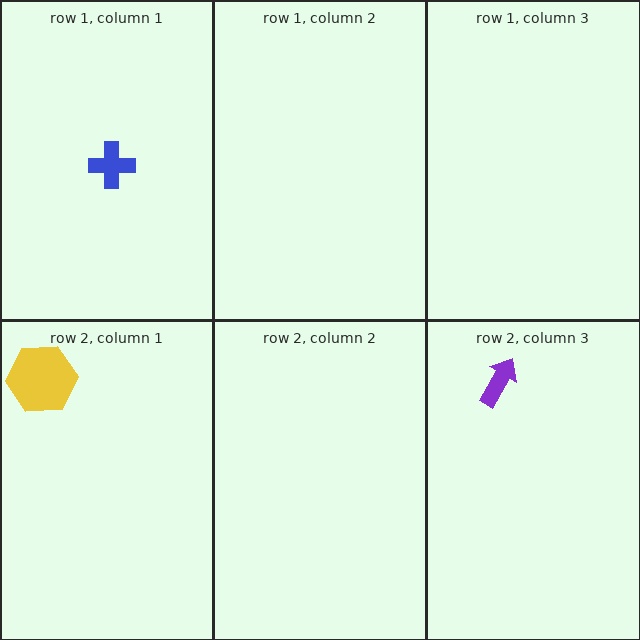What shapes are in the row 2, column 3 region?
The purple arrow.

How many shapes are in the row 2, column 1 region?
1.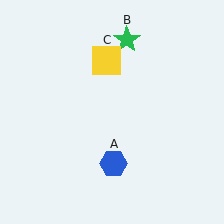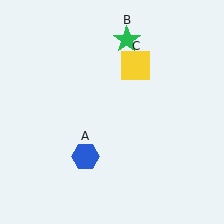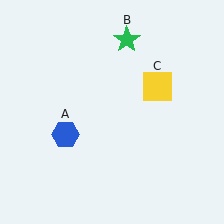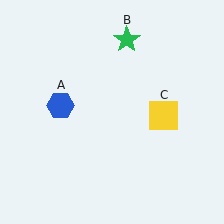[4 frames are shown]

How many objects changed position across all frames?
2 objects changed position: blue hexagon (object A), yellow square (object C).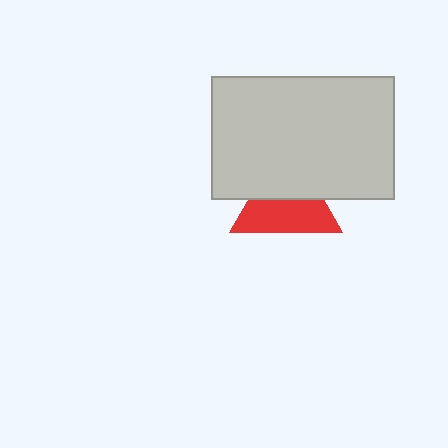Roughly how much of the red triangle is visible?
About half of it is visible (roughly 57%).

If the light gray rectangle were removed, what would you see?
You would see the complete red triangle.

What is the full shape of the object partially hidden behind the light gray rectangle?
The partially hidden object is a red triangle.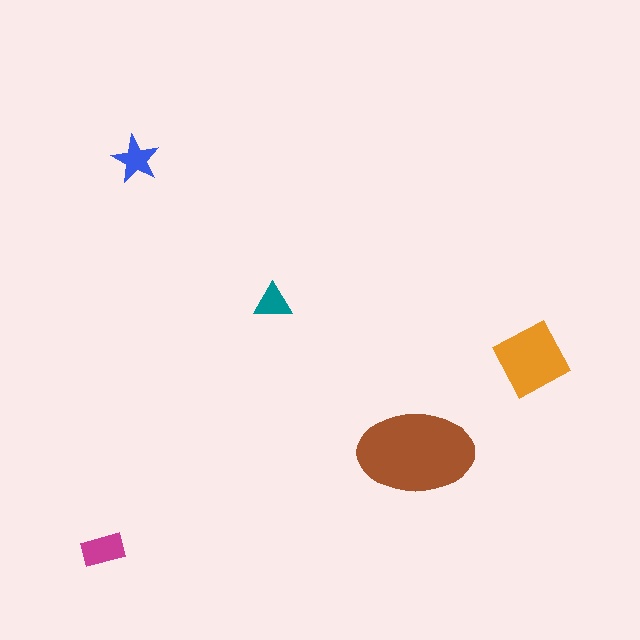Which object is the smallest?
The teal triangle.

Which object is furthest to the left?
The magenta rectangle is leftmost.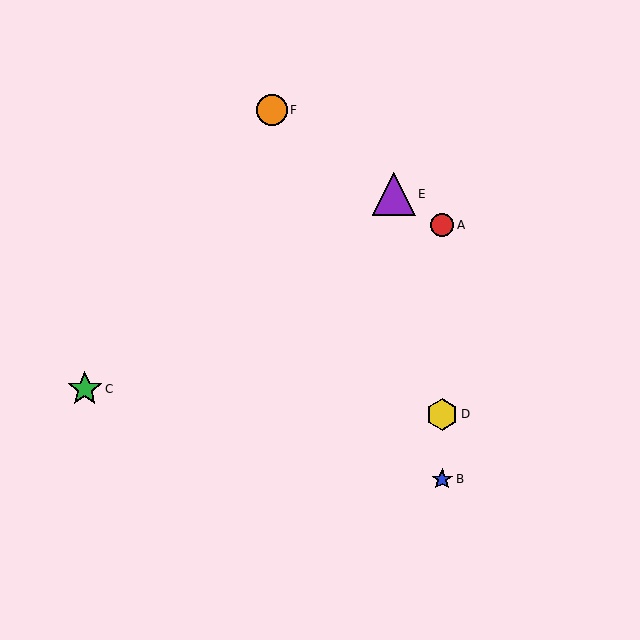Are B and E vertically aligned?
No, B is at x≈442 and E is at x≈394.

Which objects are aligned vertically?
Objects A, B, D are aligned vertically.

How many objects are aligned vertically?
3 objects (A, B, D) are aligned vertically.